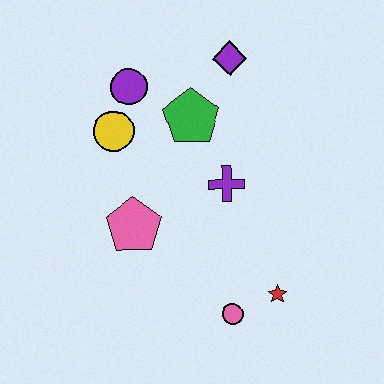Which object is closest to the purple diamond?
The green pentagon is closest to the purple diamond.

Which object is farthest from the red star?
The purple circle is farthest from the red star.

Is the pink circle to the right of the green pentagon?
Yes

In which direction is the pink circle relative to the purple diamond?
The pink circle is below the purple diamond.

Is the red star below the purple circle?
Yes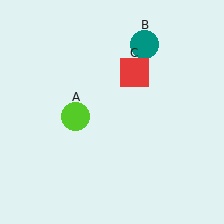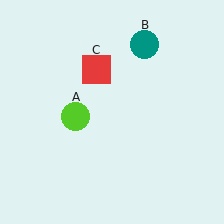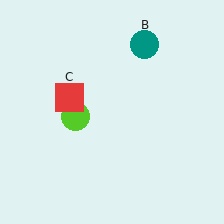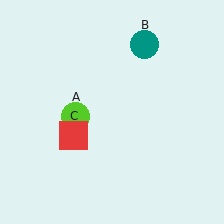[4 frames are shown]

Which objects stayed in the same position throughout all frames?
Lime circle (object A) and teal circle (object B) remained stationary.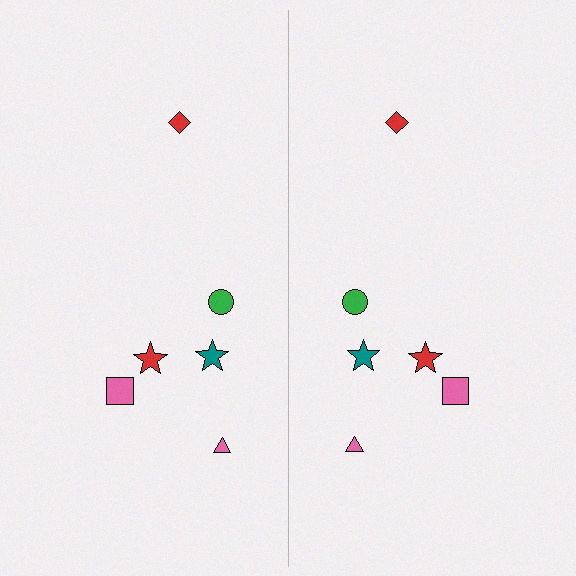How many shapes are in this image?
There are 12 shapes in this image.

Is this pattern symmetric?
Yes, this pattern has bilateral (reflection) symmetry.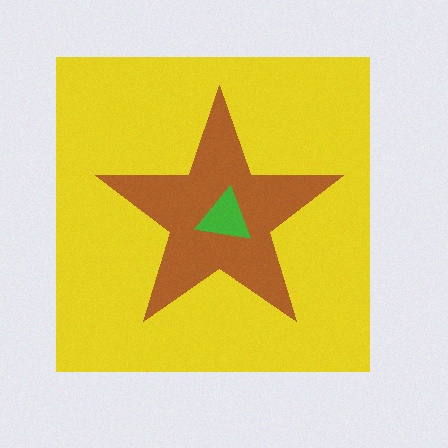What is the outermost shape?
The yellow square.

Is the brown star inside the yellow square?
Yes.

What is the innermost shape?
The green triangle.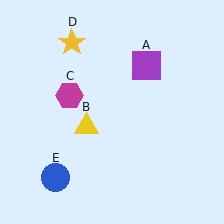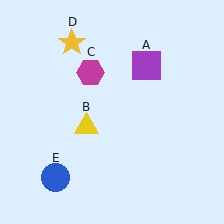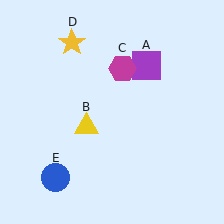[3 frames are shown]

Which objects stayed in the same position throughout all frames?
Purple square (object A) and yellow triangle (object B) and yellow star (object D) and blue circle (object E) remained stationary.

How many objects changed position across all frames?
1 object changed position: magenta hexagon (object C).